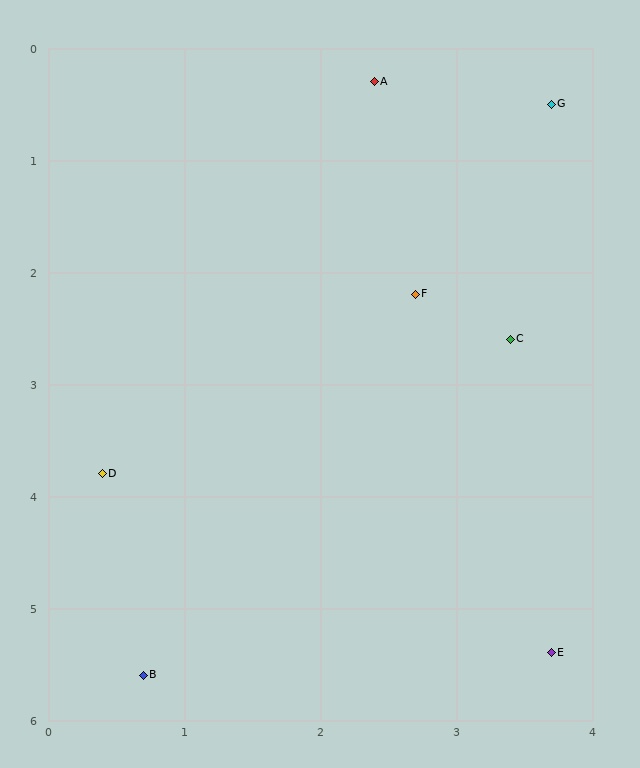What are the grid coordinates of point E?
Point E is at approximately (3.7, 5.4).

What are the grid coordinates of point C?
Point C is at approximately (3.4, 2.6).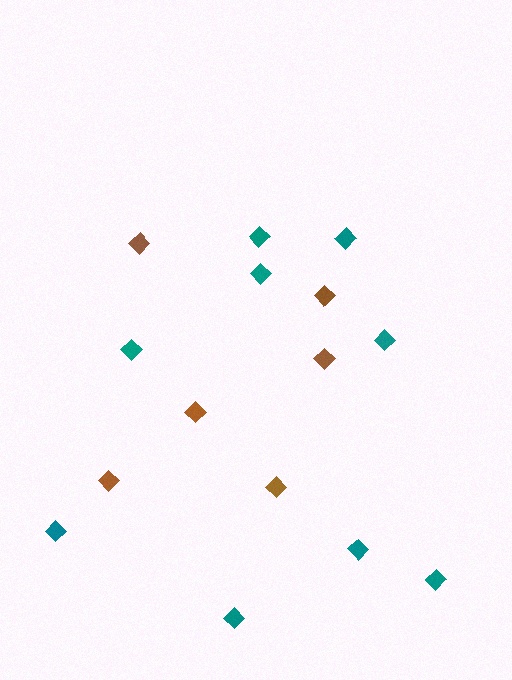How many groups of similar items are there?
There are 2 groups: one group of brown diamonds (6) and one group of teal diamonds (9).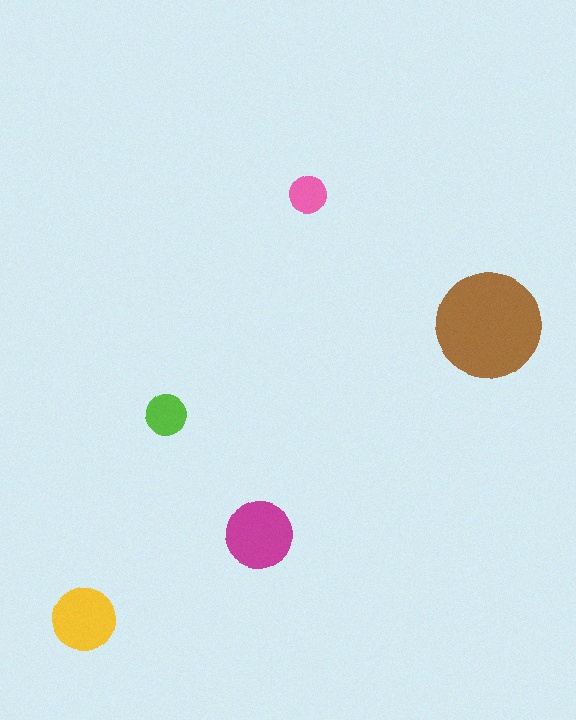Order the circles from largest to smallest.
the brown one, the magenta one, the yellow one, the lime one, the pink one.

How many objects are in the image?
There are 5 objects in the image.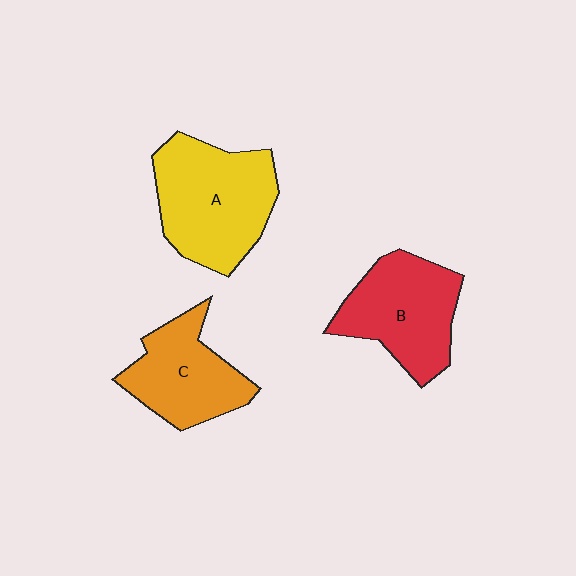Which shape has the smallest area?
Shape C (orange).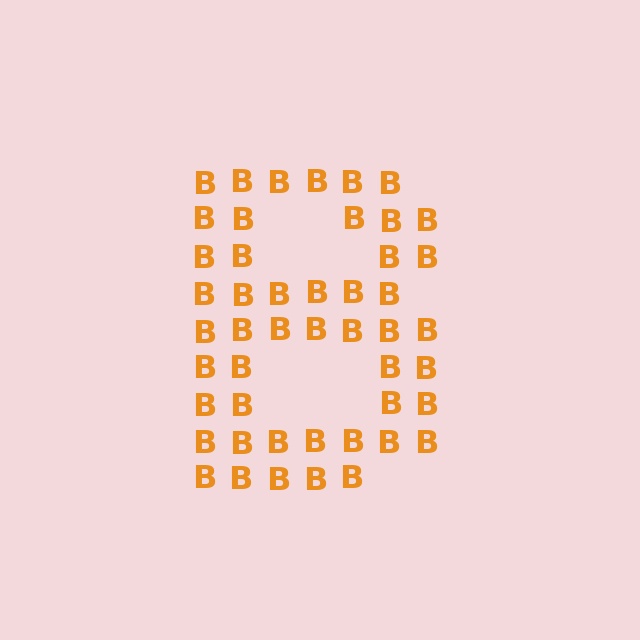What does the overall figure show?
The overall figure shows the letter B.